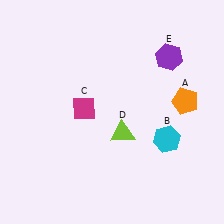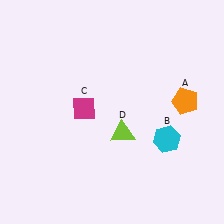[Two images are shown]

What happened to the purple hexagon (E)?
The purple hexagon (E) was removed in Image 2. It was in the top-right area of Image 1.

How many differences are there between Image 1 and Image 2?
There is 1 difference between the two images.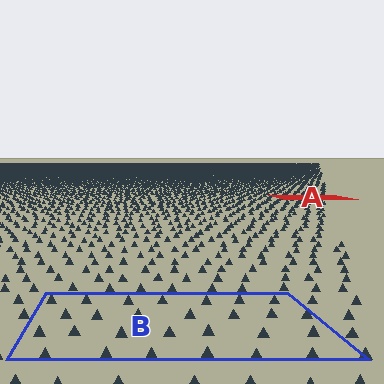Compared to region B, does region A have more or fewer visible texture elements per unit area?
Region A has more texture elements per unit area — they are packed more densely because it is farther away.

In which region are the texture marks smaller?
The texture marks are smaller in region A, because it is farther away.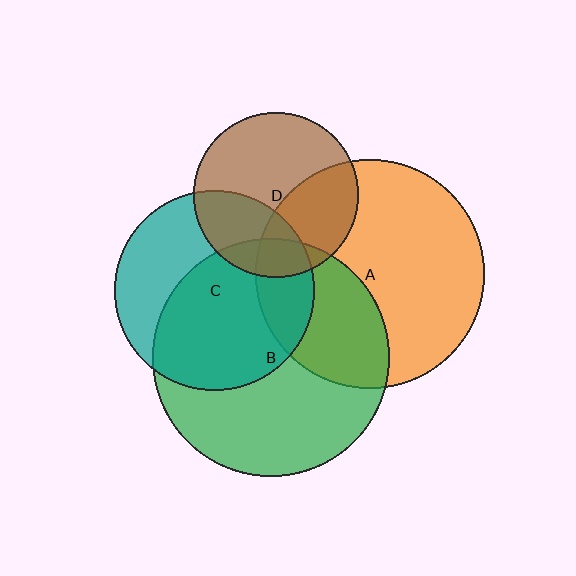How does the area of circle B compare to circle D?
Approximately 2.1 times.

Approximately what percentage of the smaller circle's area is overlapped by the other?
Approximately 30%.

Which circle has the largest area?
Circle B (green).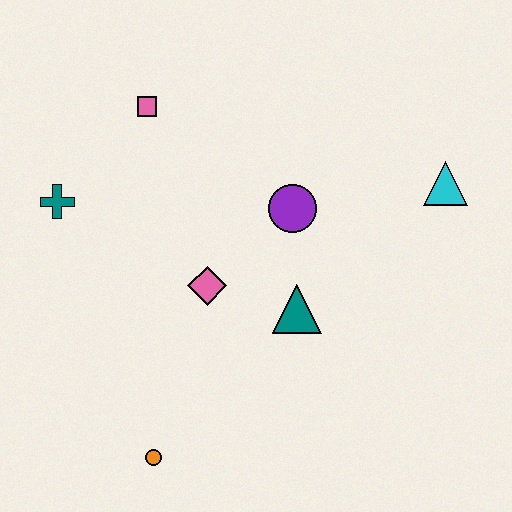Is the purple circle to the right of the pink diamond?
Yes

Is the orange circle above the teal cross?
No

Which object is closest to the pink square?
The teal cross is closest to the pink square.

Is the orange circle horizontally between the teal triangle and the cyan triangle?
No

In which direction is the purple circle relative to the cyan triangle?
The purple circle is to the left of the cyan triangle.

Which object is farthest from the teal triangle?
The teal cross is farthest from the teal triangle.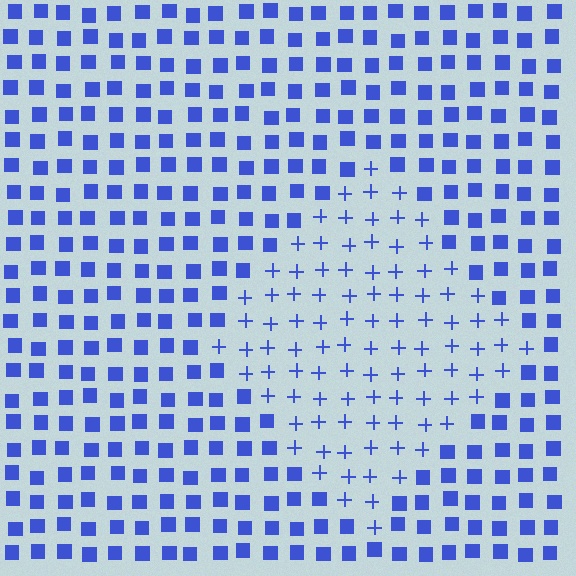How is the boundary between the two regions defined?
The boundary is defined by a change in element shape: plus signs inside vs. squares outside. All elements share the same color and spacing.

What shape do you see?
I see a diamond.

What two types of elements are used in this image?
The image uses plus signs inside the diamond region and squares outside it.